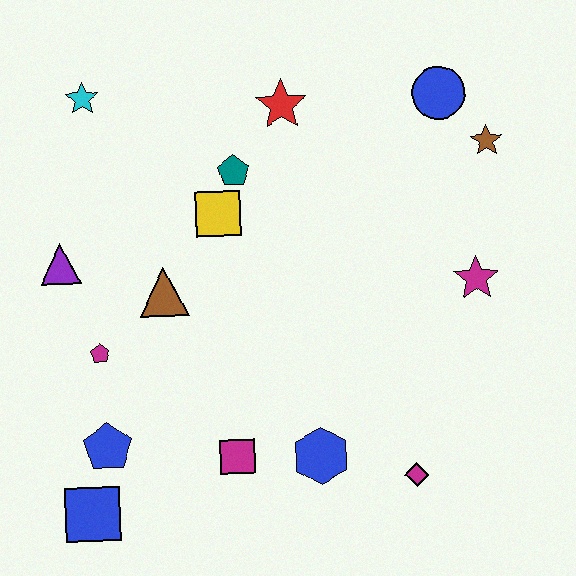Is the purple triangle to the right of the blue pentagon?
No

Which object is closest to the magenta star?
The brown star is closest to the magenta star.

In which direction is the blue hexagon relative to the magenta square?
The blue hexagon is to the right of the magenta square.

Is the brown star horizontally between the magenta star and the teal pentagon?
No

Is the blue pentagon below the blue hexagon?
No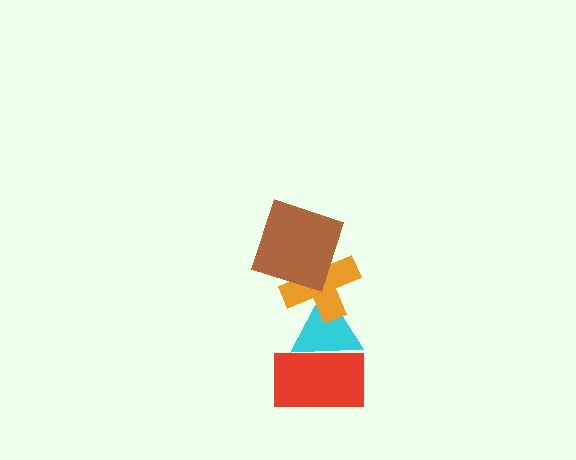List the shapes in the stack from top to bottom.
From top to bottom: the brown square, the orange cross, the cyan triangle, the red rectangle.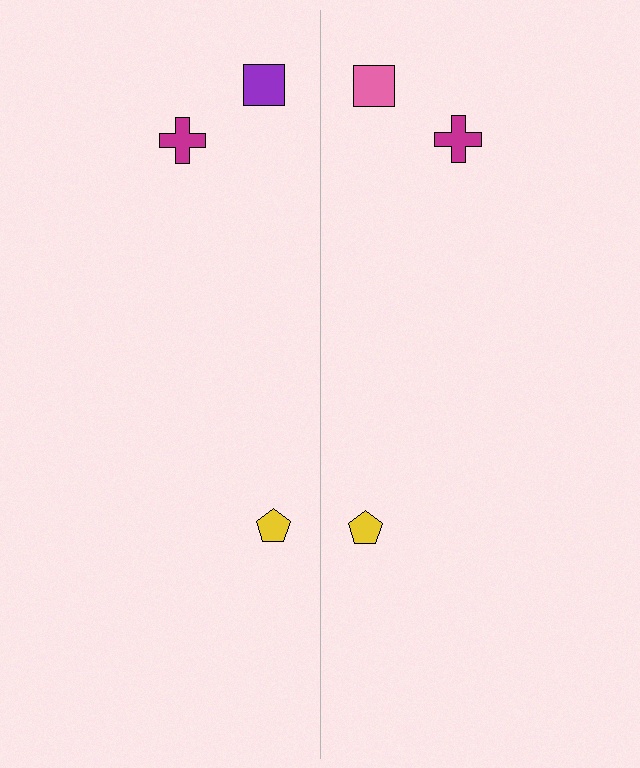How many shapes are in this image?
There are 6 shapes in this image.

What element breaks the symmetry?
The pink square on the right side breaks the symmetry — its mirror counterpart is purple.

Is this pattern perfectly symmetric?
No, the pattern is not perfectly symmetric. The pink square on the right side breaks the symmetry — its mirror counterpart is purple.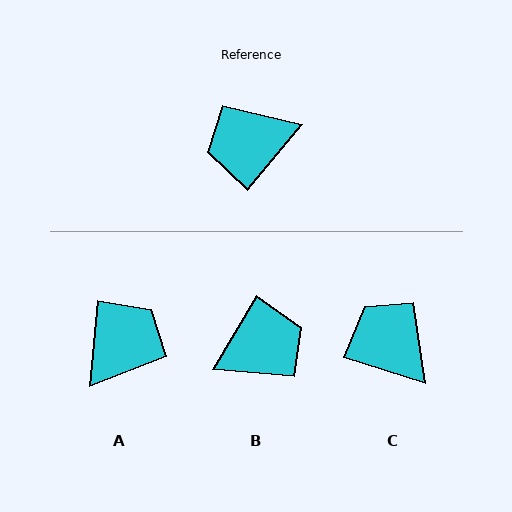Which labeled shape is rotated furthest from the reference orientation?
B, about 171 degrees away.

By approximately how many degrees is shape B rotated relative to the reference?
Approximately 171 degrees clockwise.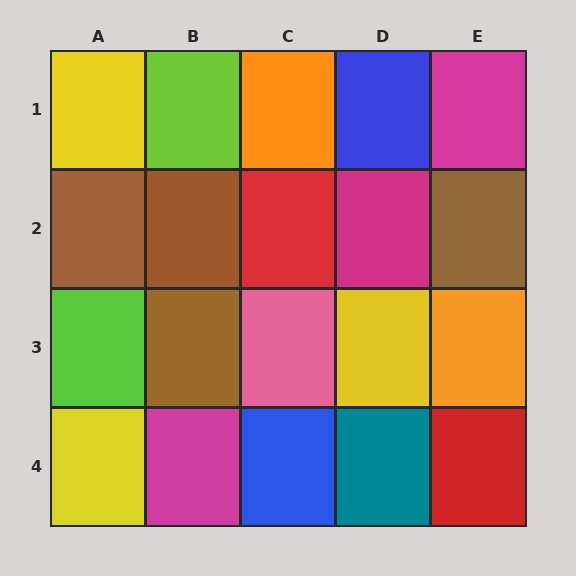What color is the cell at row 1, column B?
Lime.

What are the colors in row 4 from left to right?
Yellow, magenta, blue, teal, red.